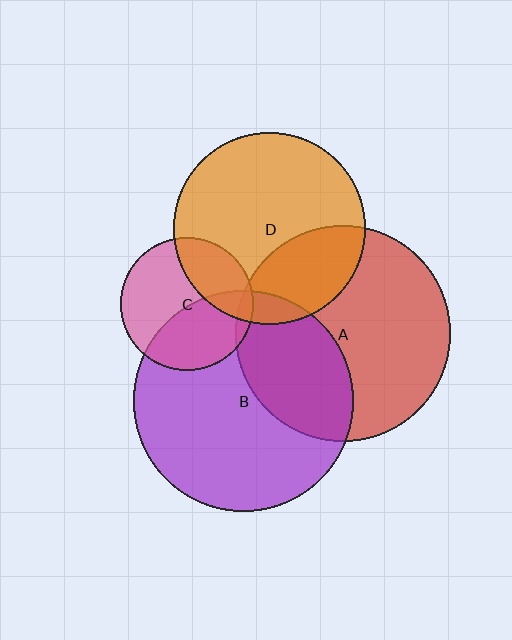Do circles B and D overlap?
Yes.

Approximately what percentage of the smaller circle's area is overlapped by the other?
Approximately 10%.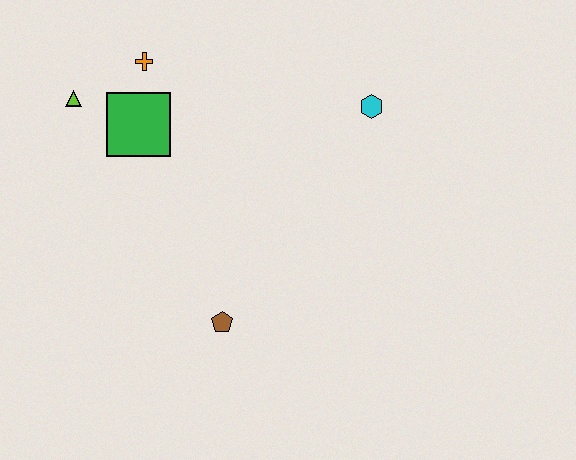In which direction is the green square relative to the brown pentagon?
The green square is above the brown pentagon.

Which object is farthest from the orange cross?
The brown pentagon is farthest from the orange cross.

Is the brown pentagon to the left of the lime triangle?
No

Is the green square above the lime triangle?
No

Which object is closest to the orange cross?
The green square is closest to the orange cross.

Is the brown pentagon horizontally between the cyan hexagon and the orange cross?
Yes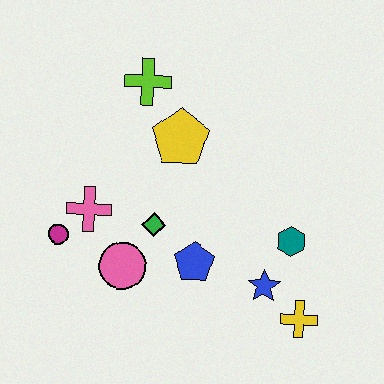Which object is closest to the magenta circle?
The pink cross is closest to the magenta circle.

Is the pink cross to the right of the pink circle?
No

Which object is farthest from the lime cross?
The yellow cross is farthest from the lime cross.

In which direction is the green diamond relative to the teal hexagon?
The green diamond is to the left of the teal hexagon.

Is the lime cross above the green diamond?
Yes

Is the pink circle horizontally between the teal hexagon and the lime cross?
No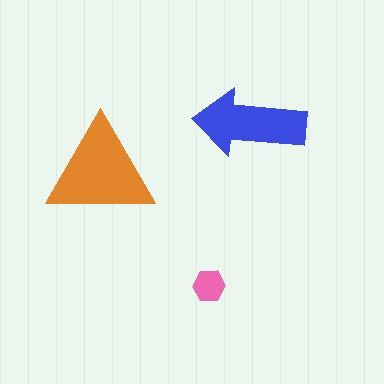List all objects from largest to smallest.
The orange triangle, the blue arrow, the pink hexagon.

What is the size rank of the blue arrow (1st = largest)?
2nd.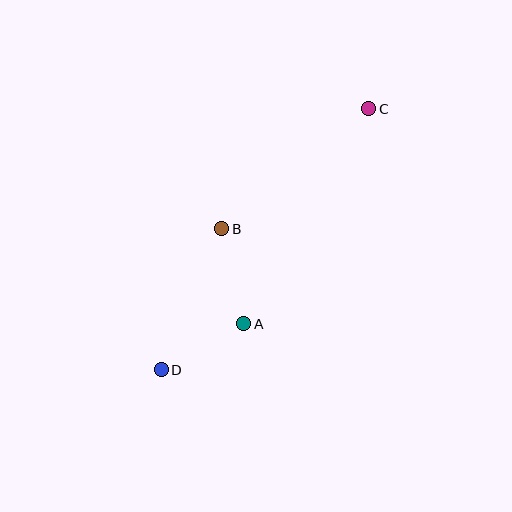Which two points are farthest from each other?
Points C and D are farthest from each other.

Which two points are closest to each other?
Points A and D are closest to each other.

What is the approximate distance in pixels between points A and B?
The distance between A and B is approximately 97 pixels.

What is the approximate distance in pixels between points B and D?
The distance between B and D is approximately 154 pixels.